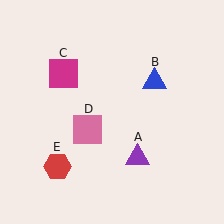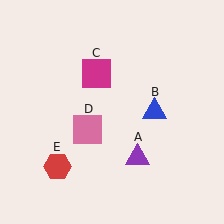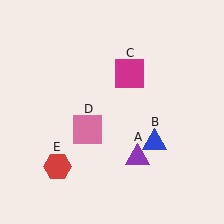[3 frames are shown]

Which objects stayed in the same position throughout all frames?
Purple triangle (object A) and pink square (object D) and red hexagon (object E) remained stationary.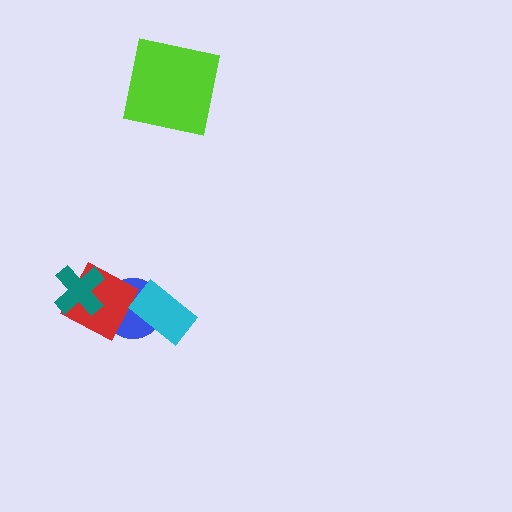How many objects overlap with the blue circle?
2 objects overlap with the blue circle.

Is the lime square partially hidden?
No, no other shape covers it.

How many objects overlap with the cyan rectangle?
1 object overlaps with the cyan rectangle.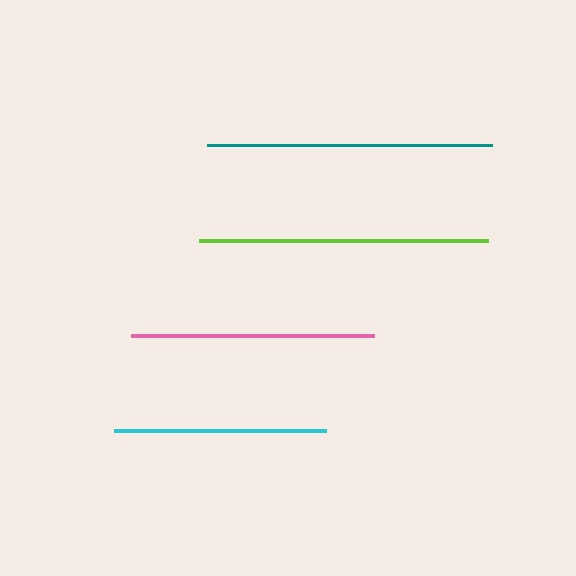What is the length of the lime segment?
The lime segment is approximately 289 pixels long.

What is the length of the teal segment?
The teal segment is approximately 285 pixels long.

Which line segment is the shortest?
The cyan line is the shortest at approximately 211 pixels.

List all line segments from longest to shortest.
From longest to shortest: lime, teal, pink, cyan.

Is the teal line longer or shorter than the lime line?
The lime line is longer than the teal line.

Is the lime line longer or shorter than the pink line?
The lime line is longer than the pink line.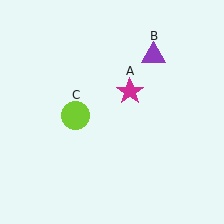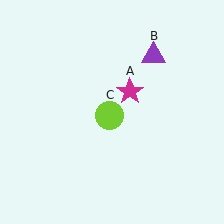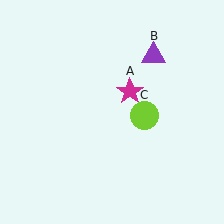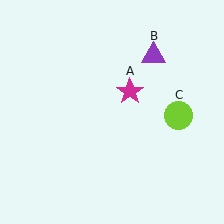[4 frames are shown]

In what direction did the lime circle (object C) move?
The lime circle (object C) moved right.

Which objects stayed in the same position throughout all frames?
Magenta star (object A) and purple triangle (object B) remained stationary.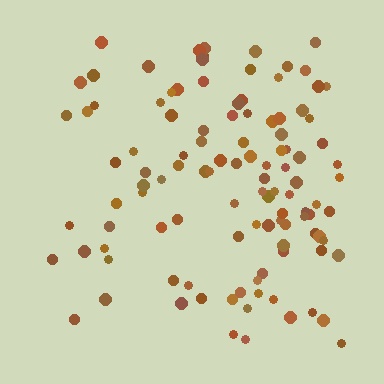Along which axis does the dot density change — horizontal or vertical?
Horizontal.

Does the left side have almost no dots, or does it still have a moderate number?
Still a moderate number, just noticeably fewer than the right.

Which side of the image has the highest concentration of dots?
The right.